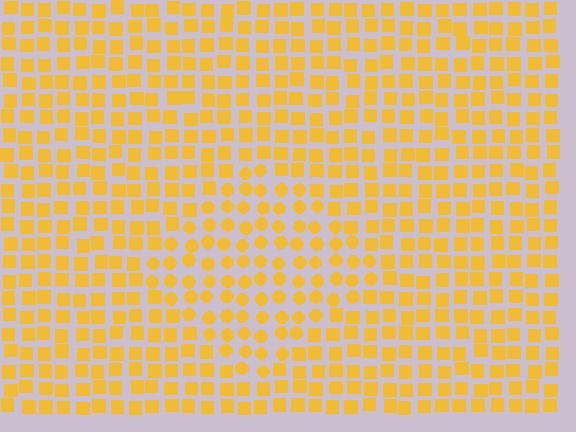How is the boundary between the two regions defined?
The boundary is defined by a change in element shape: circles inside vs. squares outside. All elements share the same color and spacing.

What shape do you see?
I see a diamond.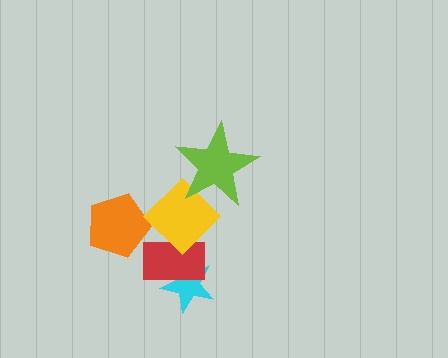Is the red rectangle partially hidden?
Yes, it is partially covered by another shape.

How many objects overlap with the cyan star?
1 object overlaps with the cyan star.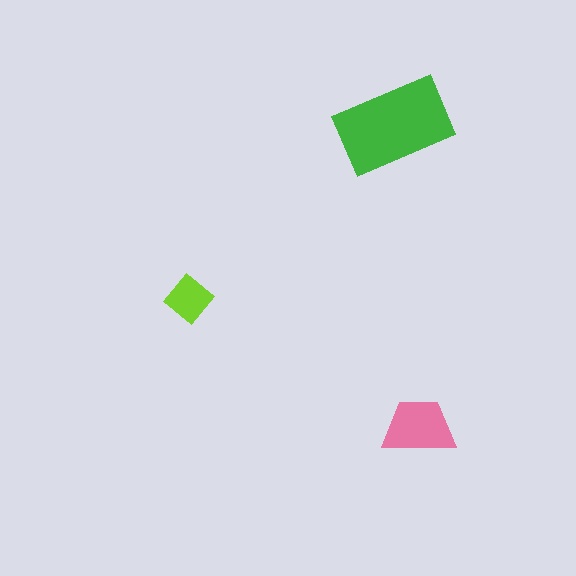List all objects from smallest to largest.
The lime diamond, the pink trapezoid, the green rectangle.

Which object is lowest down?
The pink trapezoid is bottommost.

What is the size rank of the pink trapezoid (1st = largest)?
2nd.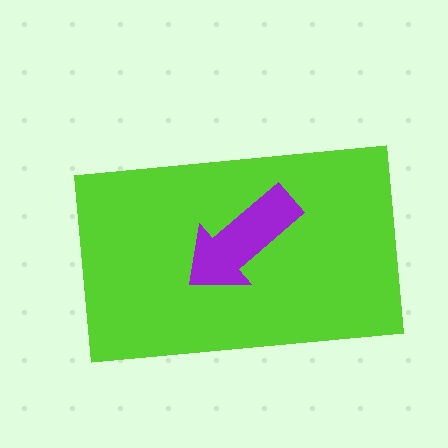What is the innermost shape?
The purple arrow.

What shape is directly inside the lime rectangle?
The purple arrow.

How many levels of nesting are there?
2.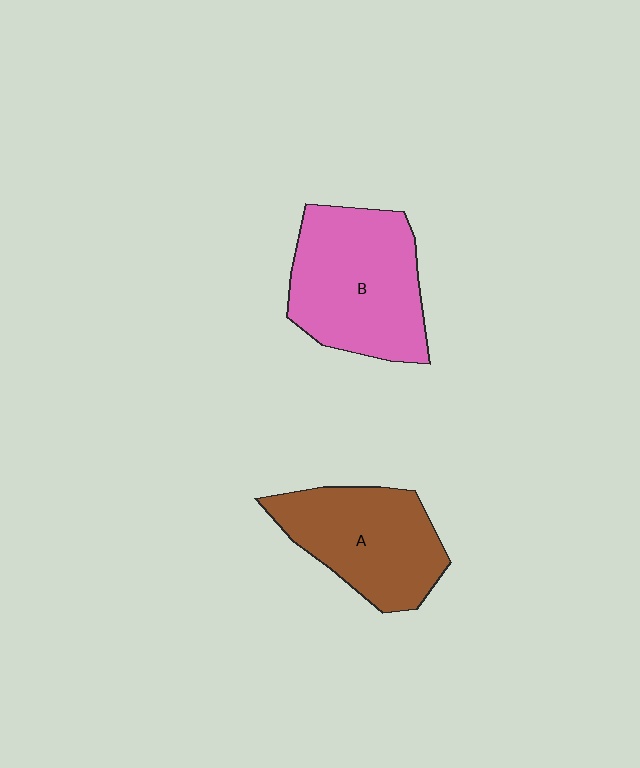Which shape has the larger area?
Shape B (pink).